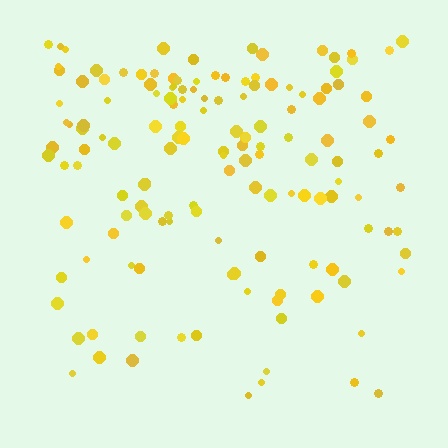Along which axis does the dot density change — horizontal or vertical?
Vertical.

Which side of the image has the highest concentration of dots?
The top.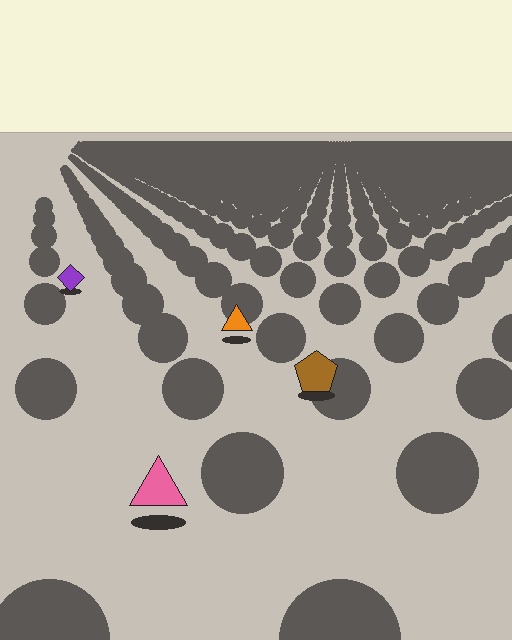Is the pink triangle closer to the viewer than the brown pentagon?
Yes. The pink triangle is closer — you can tell from the texture gradient: the ground texture is coarser near it.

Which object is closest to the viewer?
The pink triangle is closest. The texture marks near it are larger and more spread out.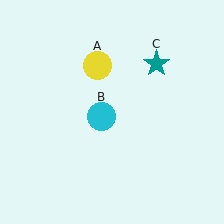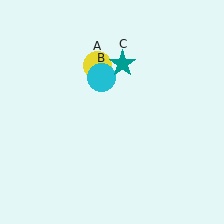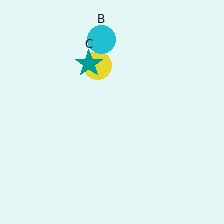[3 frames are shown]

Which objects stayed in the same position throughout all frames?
Yellow circle (object A) remained stationary.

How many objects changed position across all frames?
2 objects changed position: cyan circle (object B), teal star (object C).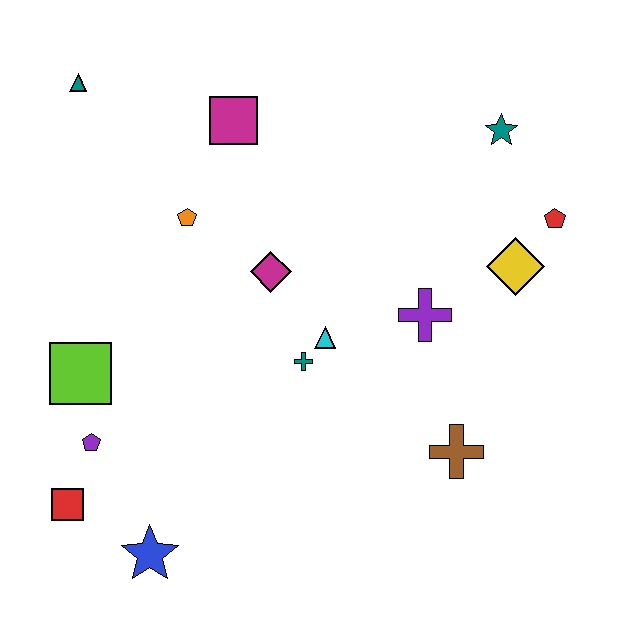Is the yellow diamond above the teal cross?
Yes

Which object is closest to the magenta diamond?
The cyan triangle is closest to the magenta diamond.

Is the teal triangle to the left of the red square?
No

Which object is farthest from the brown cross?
The teal triangle is farthest from the brown cross.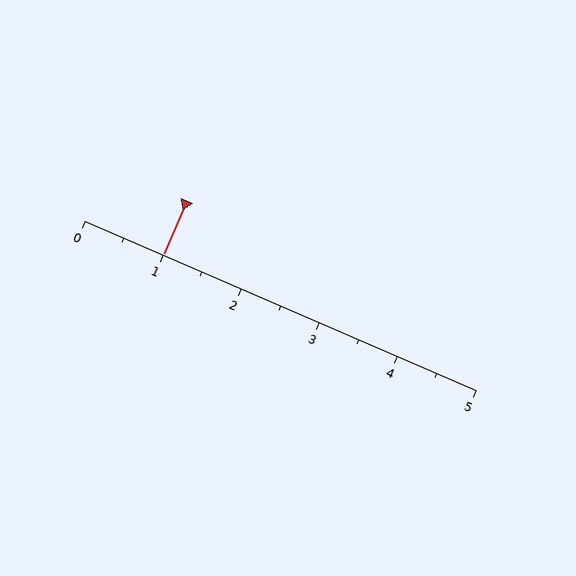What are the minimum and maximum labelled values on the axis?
The axis runs from 0 to 5.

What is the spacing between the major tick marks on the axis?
The major ticks are spaced 1 apart.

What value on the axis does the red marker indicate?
The marker indicates approximately 1.